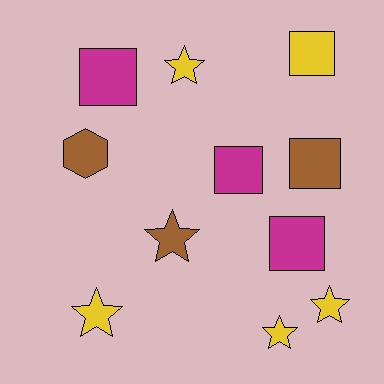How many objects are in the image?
There are 11 objects.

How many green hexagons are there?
There are no green hexagons.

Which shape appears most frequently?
Square, with 5 objects.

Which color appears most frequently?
Yellow, with 5 objects.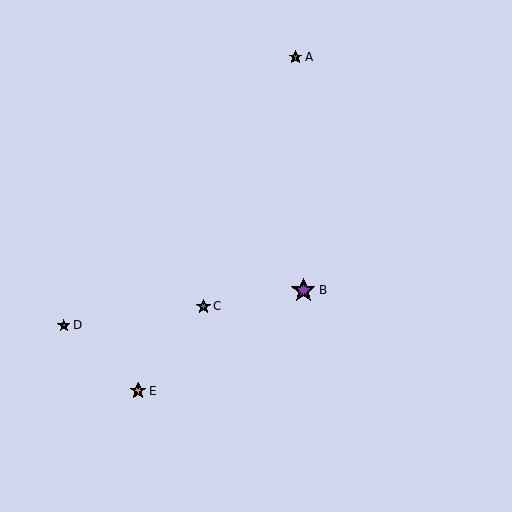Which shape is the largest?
The purple star (labeled B) is the largest.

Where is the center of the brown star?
The center of the brown star is at (295, 57).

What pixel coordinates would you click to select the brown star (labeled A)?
Click at (295, 57) to select the brown star A.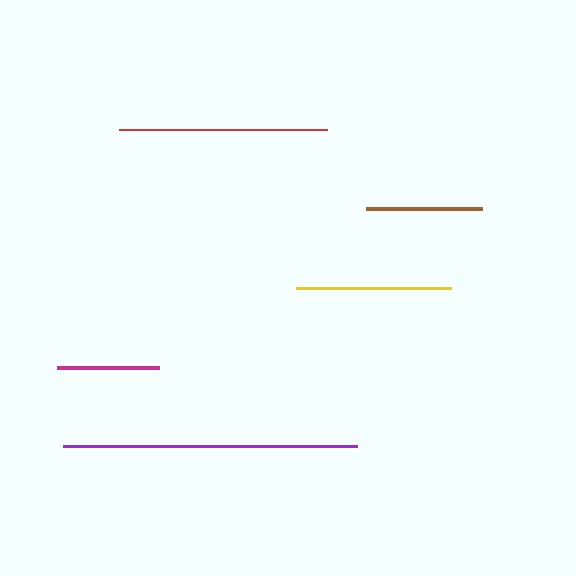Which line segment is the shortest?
The magenta line is the shortest at approximately 102 pixels.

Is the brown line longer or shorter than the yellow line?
The yellow line is longer than the brown line.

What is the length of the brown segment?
The brown segment is approximately 116 pixels long.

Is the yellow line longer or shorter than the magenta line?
The yellow line is longer than the magenta line.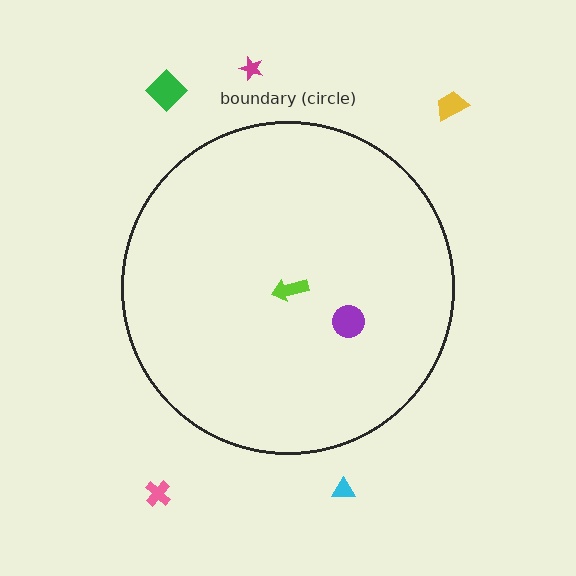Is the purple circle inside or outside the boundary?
Inside.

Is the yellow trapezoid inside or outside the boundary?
Outside.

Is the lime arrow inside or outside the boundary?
Inside.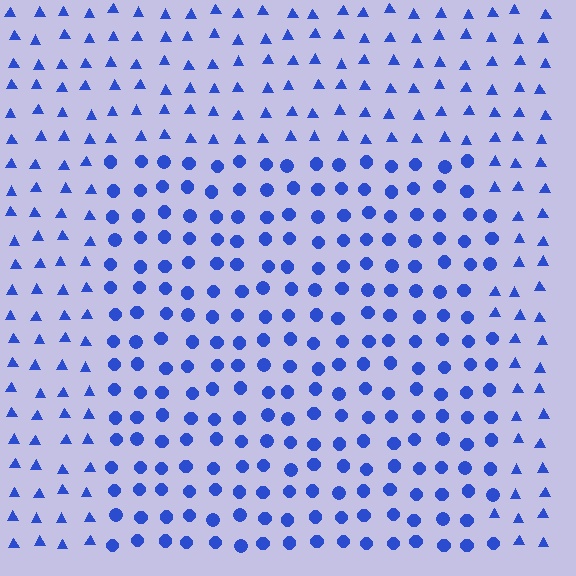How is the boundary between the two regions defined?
The boundary is defined by a change in element shape: circles inside vs. triangles outside. All elements share the same color and spacing.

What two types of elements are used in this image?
The image uses circles inside the rectangle region and triangles outside it.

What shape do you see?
I see a rectangle.